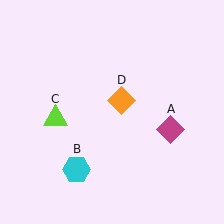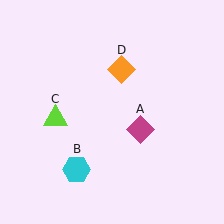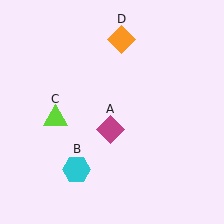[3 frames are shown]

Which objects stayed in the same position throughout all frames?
Cyan hexagon (object B) and lime triangle (object C) remained stationary.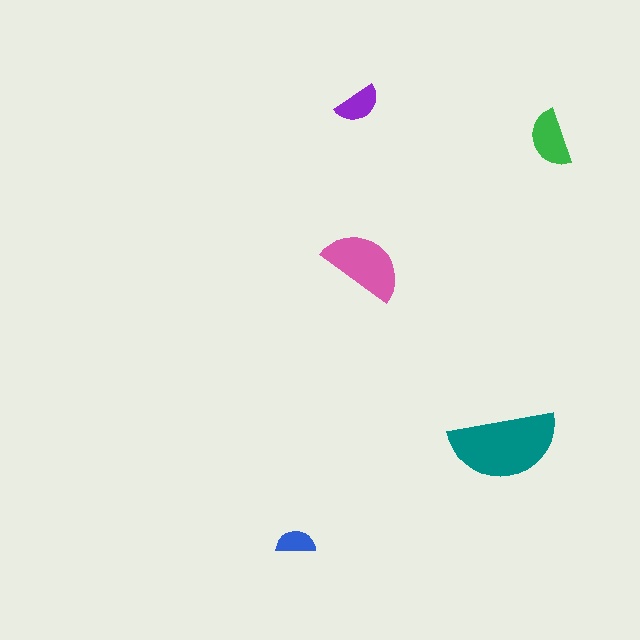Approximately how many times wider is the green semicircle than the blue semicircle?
About 1.5 times wider.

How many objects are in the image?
There are 5 objects in the image.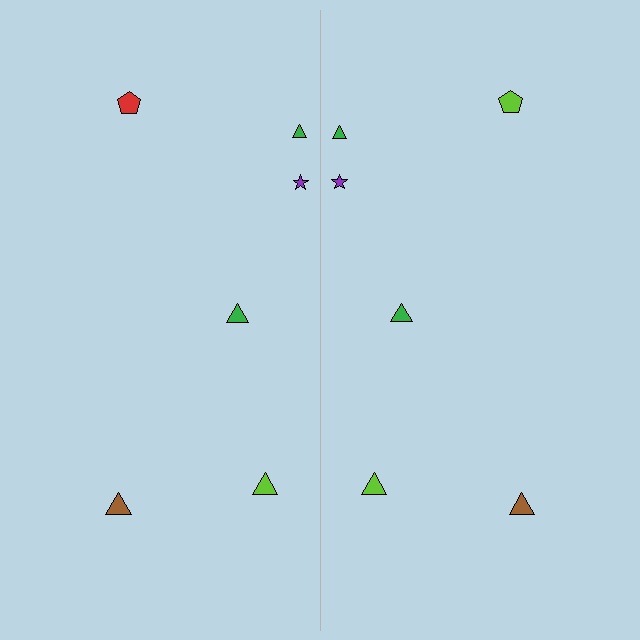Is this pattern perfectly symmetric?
No, the pattern is not perfectly symmetric. The lime pentagon on the right side breaks the symmetry — its mirror counterpart is red.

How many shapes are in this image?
There are 12 shapes in this image.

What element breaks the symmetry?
The lime pentagon on the right side breaks the symmetry — its mirror counterpart is red.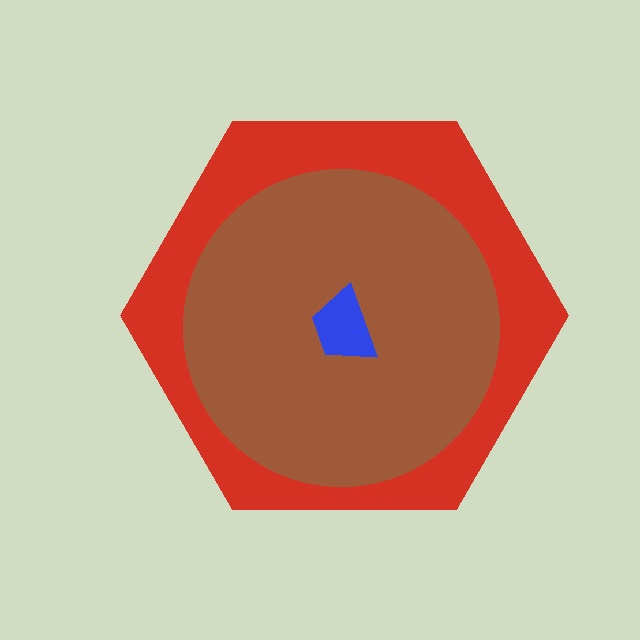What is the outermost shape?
The red hexagon.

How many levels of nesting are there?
3.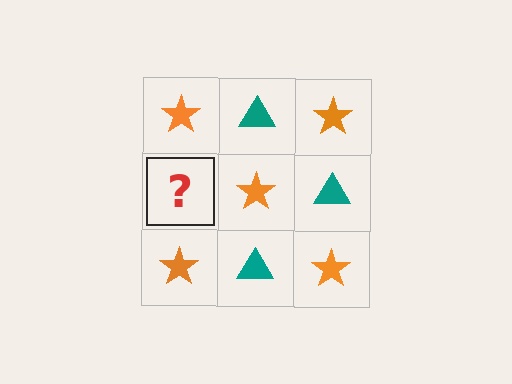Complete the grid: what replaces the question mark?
The question mark should be replaced with a teal triangle.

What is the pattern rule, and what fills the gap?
The rule is that it alternates orange star and teal triangle in a checkerboard pattern. The gap should be filled with a teal triangle.